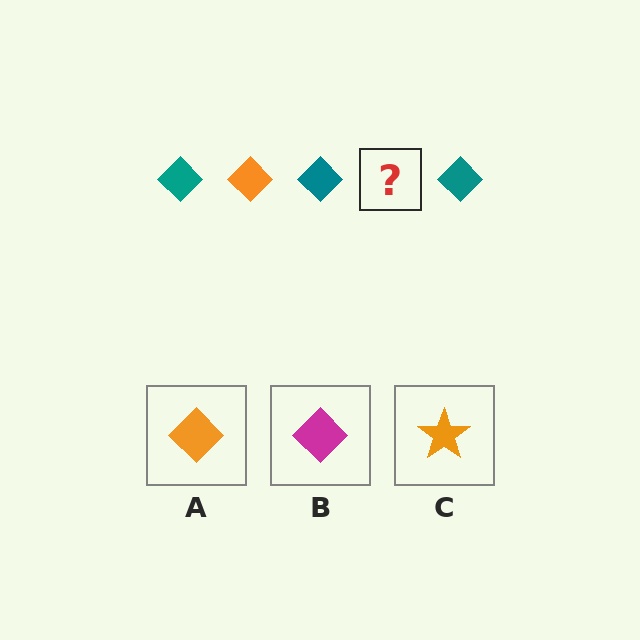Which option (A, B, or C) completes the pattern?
A.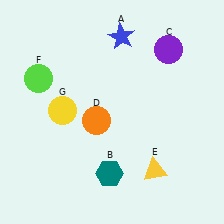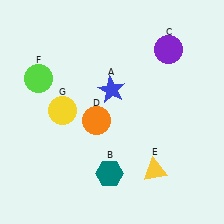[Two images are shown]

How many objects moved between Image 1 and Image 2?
1 object moved between the two images.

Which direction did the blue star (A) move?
The blue star (A) moved down.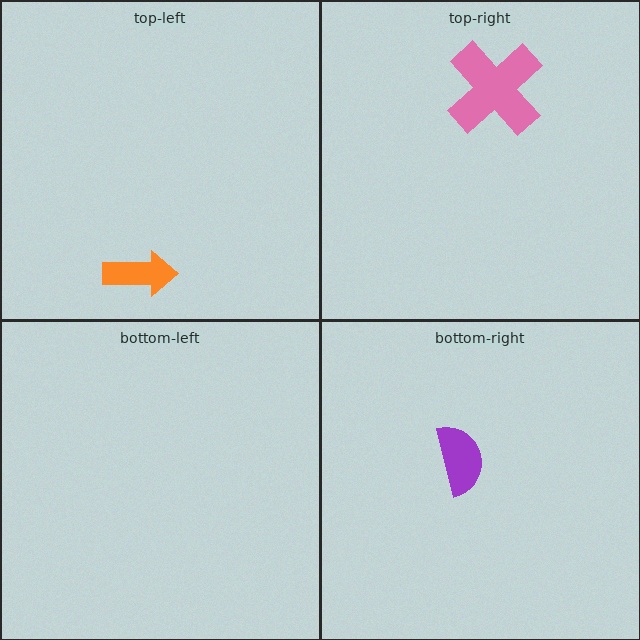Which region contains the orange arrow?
The top-left region.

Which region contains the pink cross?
The top-right region.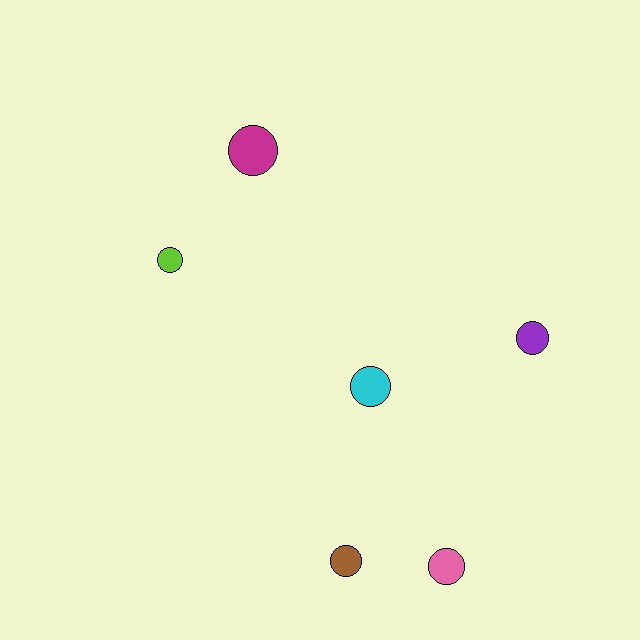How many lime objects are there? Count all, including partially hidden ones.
There is 1 lime object.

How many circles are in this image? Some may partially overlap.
There are 6 circles.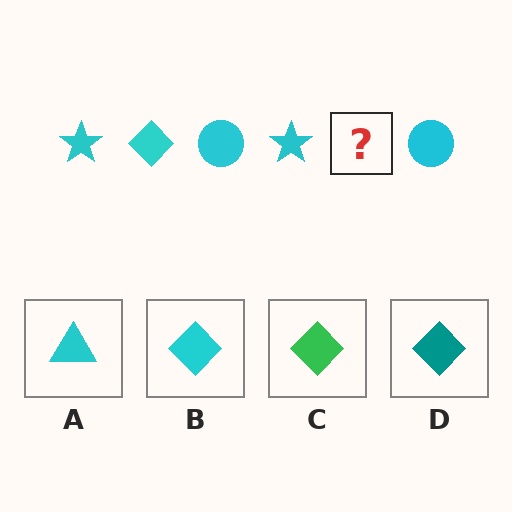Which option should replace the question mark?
Option B.